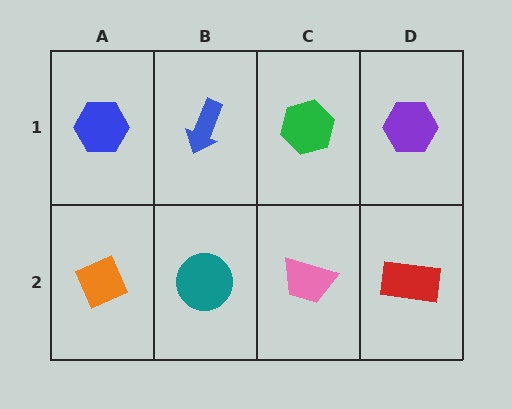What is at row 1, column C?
A green hexagon.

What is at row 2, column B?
A teal circle.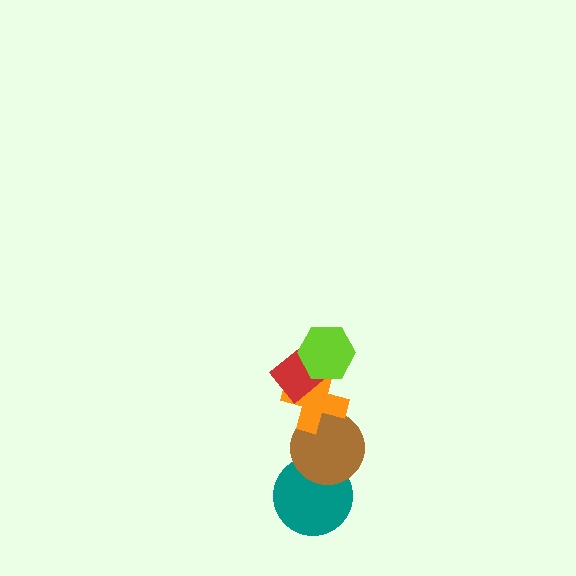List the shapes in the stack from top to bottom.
From top to bottom: the lime hexagon, the red rectangle, the orange cross, the brown circle, the teal circle.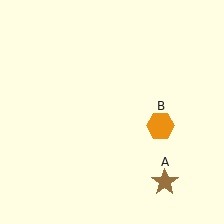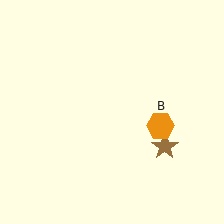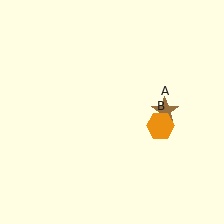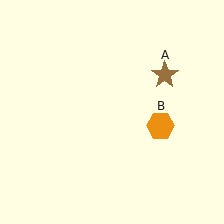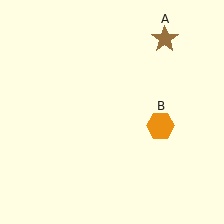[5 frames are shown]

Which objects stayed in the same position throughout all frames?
Orange hexagon (object B) remained stationary.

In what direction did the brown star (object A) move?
The brown star (object A) moved up.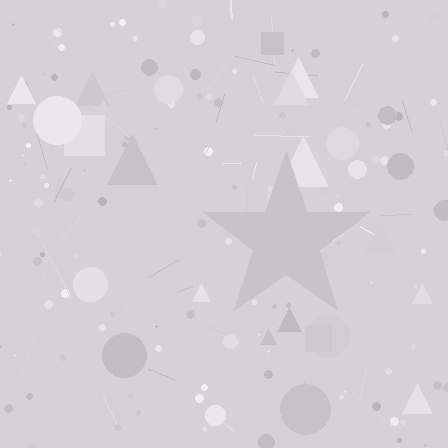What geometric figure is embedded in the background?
A star is embedded in the background.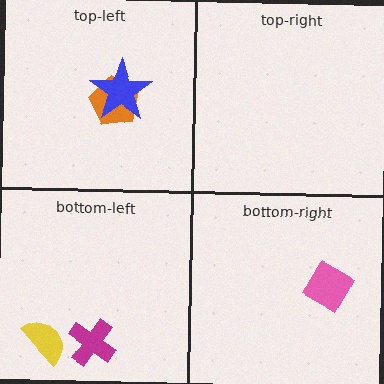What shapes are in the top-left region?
The orange pentagon, the blue star.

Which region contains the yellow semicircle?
The bottom-left region.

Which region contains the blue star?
The top-left region.